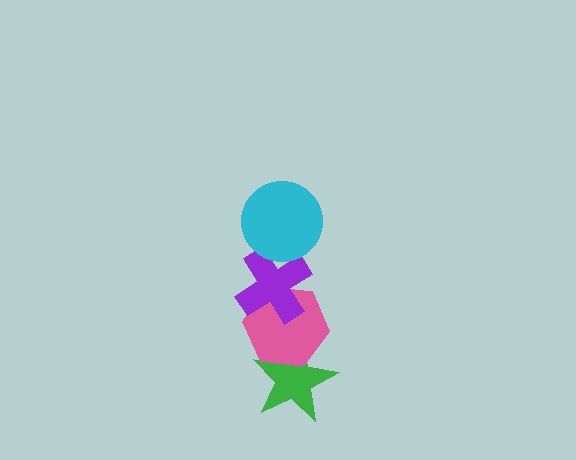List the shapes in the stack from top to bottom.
From top to bottom: the cyan circle, the purple cross, the pink hexagon, the green star.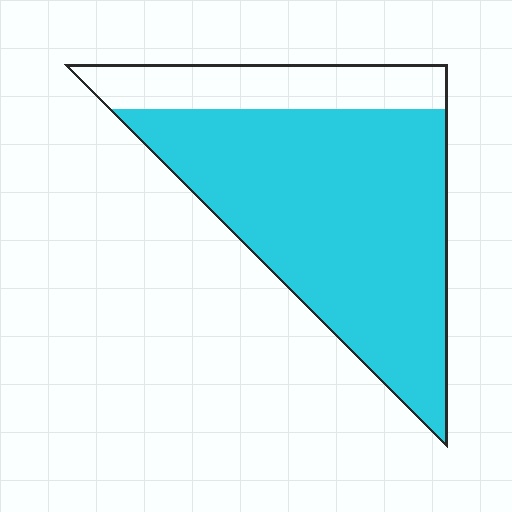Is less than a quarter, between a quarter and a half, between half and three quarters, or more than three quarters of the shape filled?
More than three quarters.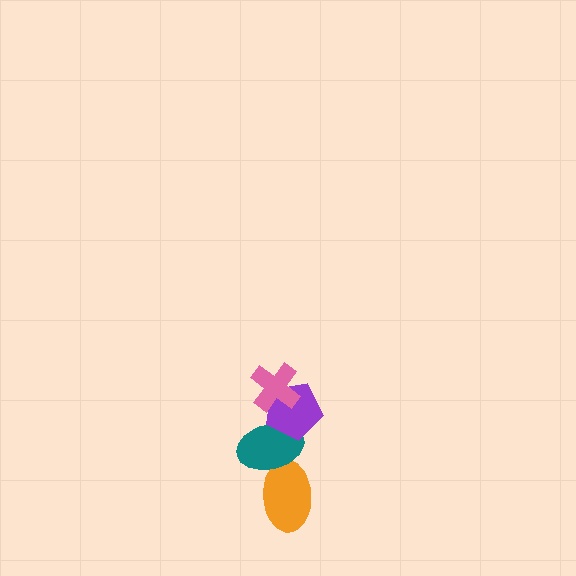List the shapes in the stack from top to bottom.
From top to bottom: the pink cross, the purple pentagon, the teal ellipse, the orange ellipse.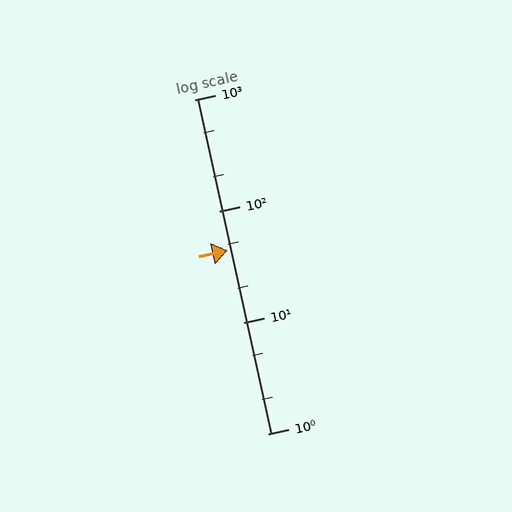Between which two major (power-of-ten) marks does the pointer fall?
The pointer is between 10 and 100.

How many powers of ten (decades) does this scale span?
The scale spans 3 decades, from 1 to 1000.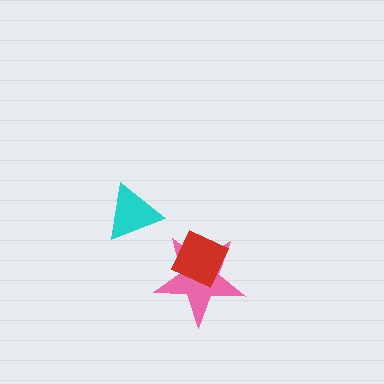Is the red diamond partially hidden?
No, no other shape covers it.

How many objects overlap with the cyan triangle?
0 objects overlap with the cyan triangle.